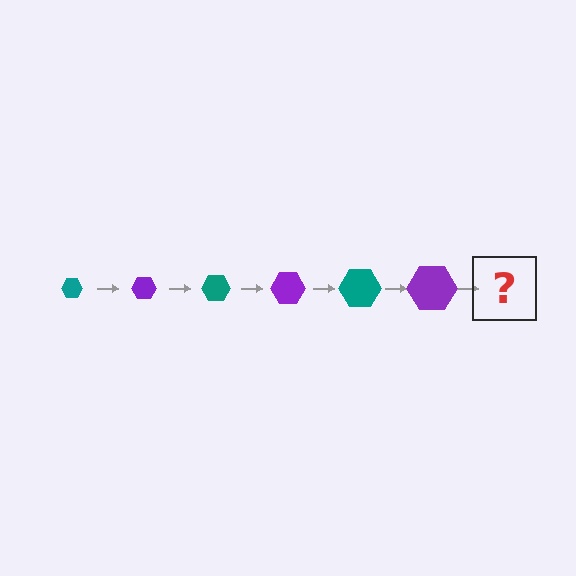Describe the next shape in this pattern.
It should be a teal hexagon, larger than the previous one.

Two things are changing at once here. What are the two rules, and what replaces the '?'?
The two rules are that the hexagon grows larger each step and the color cycles through teal and purple. The '?' should be a teal hexagon, larger than the previous one.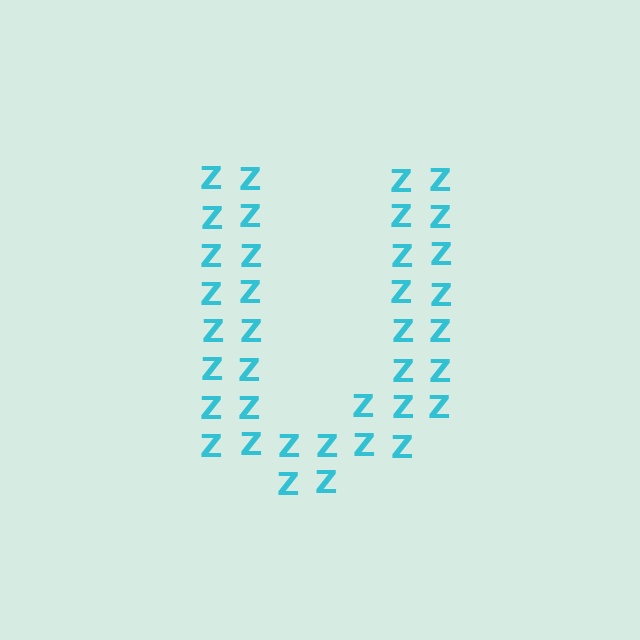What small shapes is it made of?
It is made of small letter Z's.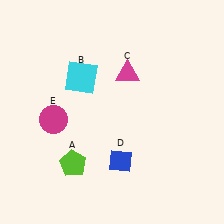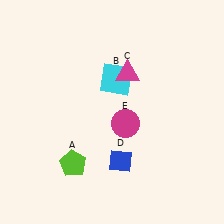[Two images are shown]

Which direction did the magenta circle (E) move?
The magenta circle (E) moved right.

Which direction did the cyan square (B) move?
The cyan square (B) moved right.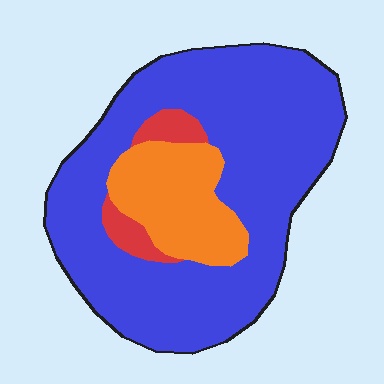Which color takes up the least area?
Red, at roughly 5%.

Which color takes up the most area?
Blue, at roughly 75%.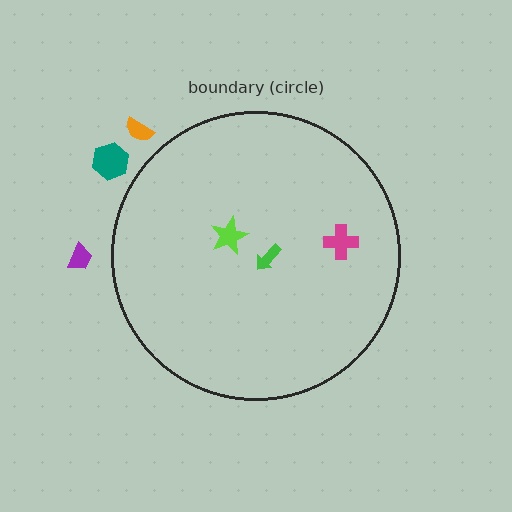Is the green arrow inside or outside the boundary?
Inside.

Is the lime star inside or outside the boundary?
Inside.